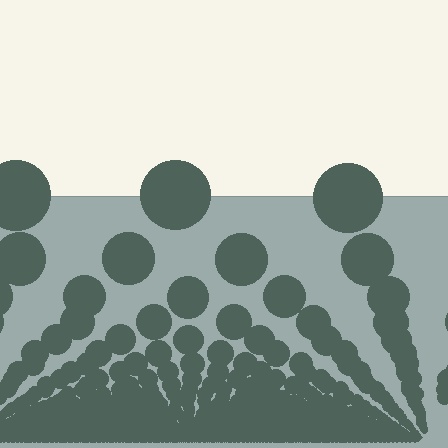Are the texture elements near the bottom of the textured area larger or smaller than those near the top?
Smaller. The gradient is inverted — elements near the bottom are smaller and denser.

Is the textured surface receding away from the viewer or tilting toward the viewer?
The surface appears to tilt toward the viewer. Texture elements get larger and sparser toward the top.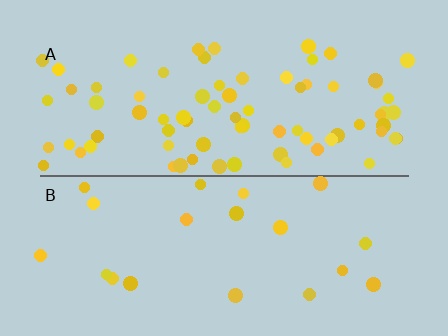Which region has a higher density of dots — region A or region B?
A (the top).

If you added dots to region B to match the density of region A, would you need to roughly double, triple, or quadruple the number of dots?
Approximately triple.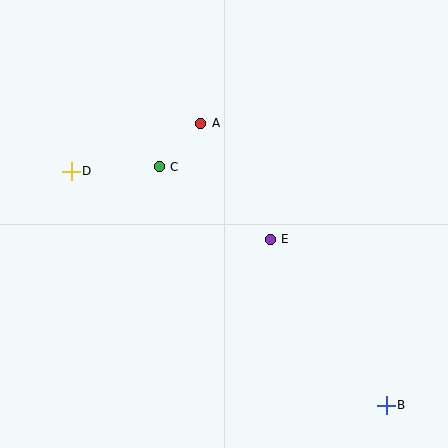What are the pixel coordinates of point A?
Point A is at (201, 123).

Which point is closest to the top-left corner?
Point D is closest to the top-left corner.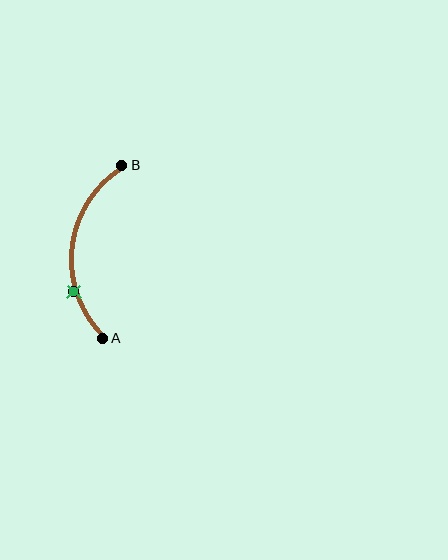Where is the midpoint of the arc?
The arc midpoint is the point on the curve farthest from the straight line joining A and B. It sits to the left of that line.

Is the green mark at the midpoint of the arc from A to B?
No. The green mark lies on the arc but is closer to endpoint A. The arc midpoint would be at the point on the curve equidistant along the arc from both A and B.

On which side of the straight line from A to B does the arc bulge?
The arc bulges to the left of the straight line connecting A and B.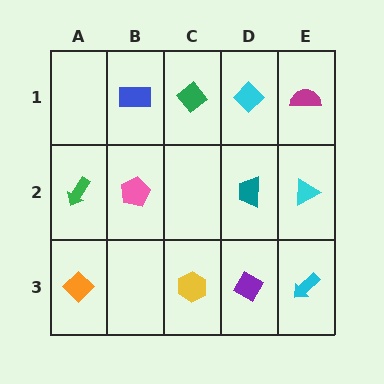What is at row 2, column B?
A pink pentagon.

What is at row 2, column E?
A cyan triangle.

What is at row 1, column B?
A blue rectangle.